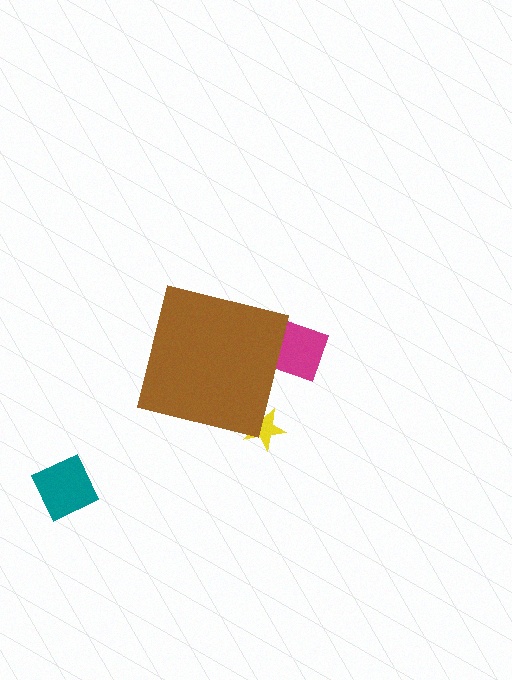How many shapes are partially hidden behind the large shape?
2 shapes are partially hidden.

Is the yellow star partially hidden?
Yes, the yellow star is partially hidden behind the brown square.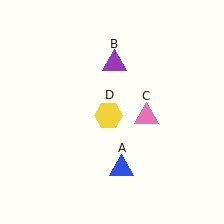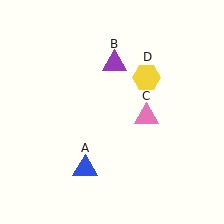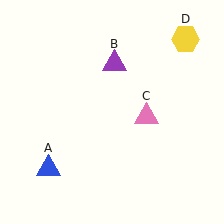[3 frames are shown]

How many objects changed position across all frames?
2 objects changed position: blue triangle (object A), yellow hexagon (object D).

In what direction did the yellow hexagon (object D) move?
The yellow hexagon (object D) moved up and to the right.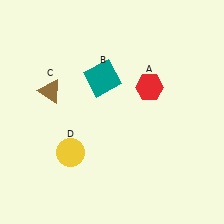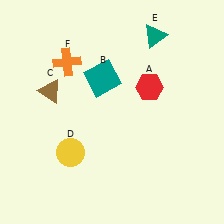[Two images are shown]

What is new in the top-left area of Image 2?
An orange cross (F) was added in the top-left area of Image 2.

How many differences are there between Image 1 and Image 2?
There are 2 differences between the two images.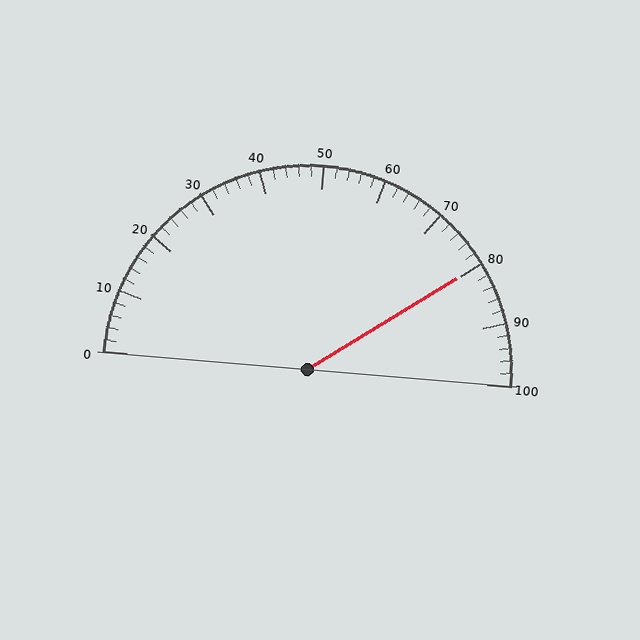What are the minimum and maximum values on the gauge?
The gauge ranges from 0 to 100.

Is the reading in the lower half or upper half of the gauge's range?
The reading is in the upper half of the range (0 to 100).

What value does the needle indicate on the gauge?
The needle indicates approximately 80.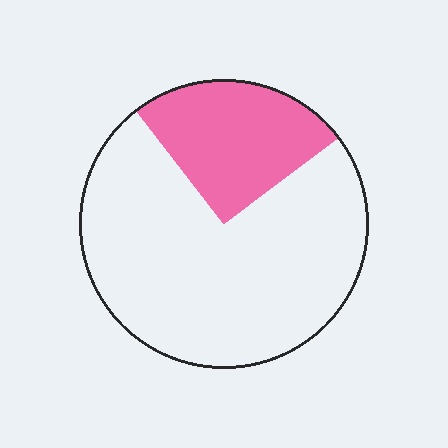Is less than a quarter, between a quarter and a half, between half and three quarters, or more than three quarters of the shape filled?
Between a quarter and a half.